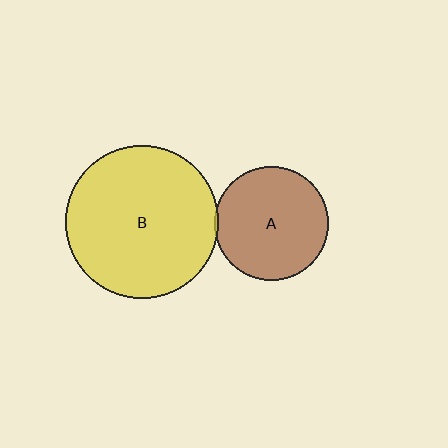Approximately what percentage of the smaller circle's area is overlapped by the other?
Approximately 5%.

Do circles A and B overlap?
Yes.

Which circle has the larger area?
Circle B (yellow).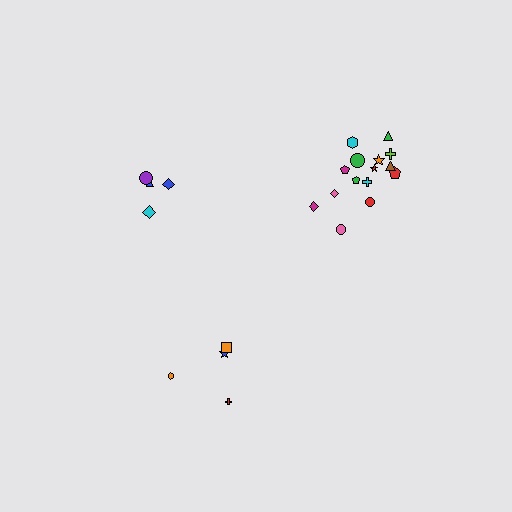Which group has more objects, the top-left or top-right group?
The top-right group.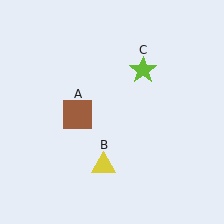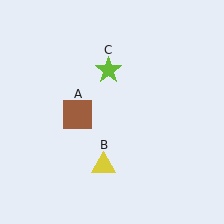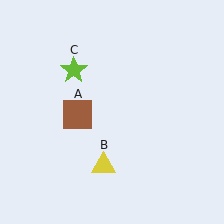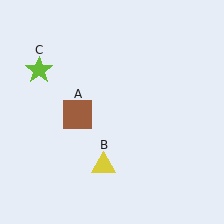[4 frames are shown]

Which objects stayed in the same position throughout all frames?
Brown square (object A) and yellow triangle (object B) remained stationary.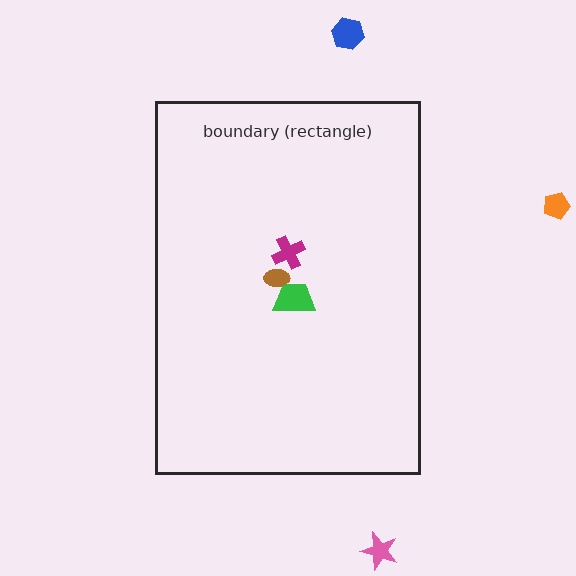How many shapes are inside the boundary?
3 inside, 3 outside.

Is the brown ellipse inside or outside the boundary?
Inside.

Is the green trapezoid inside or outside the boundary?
Inside.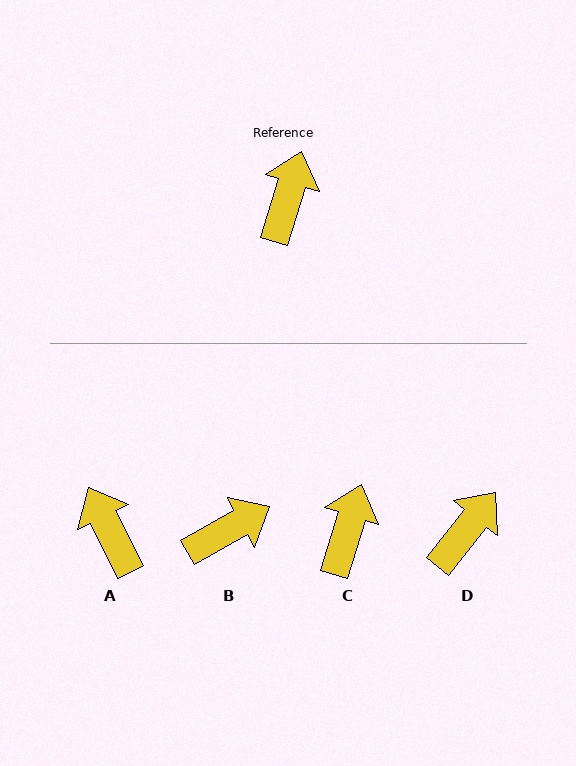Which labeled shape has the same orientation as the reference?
C.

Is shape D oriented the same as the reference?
No, it is off by about 21 degrees.